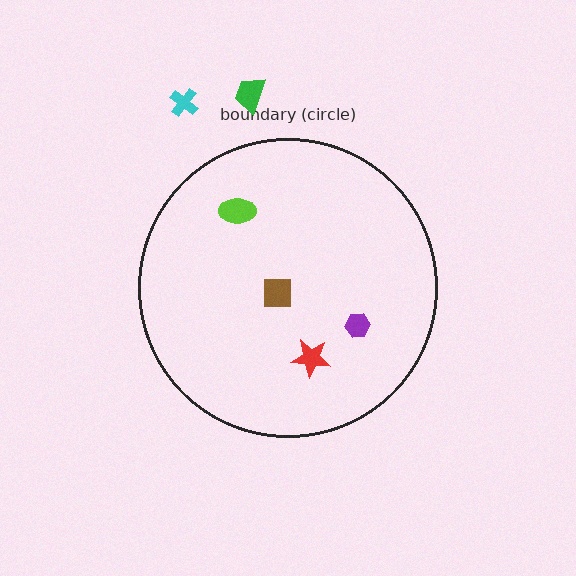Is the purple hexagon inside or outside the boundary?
Inside.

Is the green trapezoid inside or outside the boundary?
Outside.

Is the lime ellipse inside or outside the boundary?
Inside.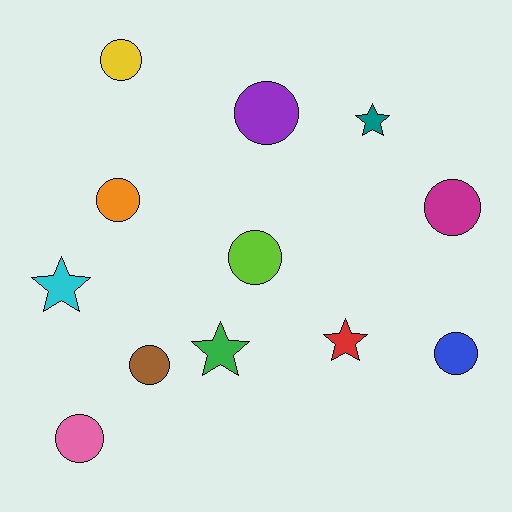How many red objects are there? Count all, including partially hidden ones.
There is 1 red object.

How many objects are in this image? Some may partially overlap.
There are 12 objects.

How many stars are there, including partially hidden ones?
There are 4 stars.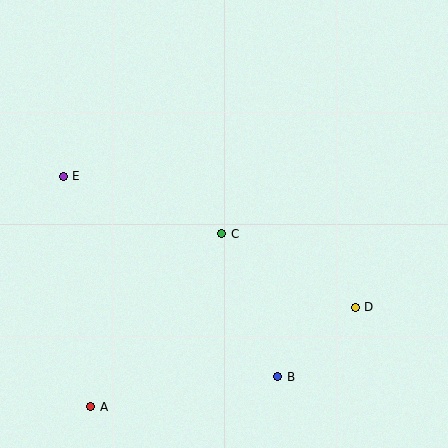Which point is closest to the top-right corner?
Point D is closest to the top-right corner.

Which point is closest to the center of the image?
Point C at (221, 234) is closest to the center.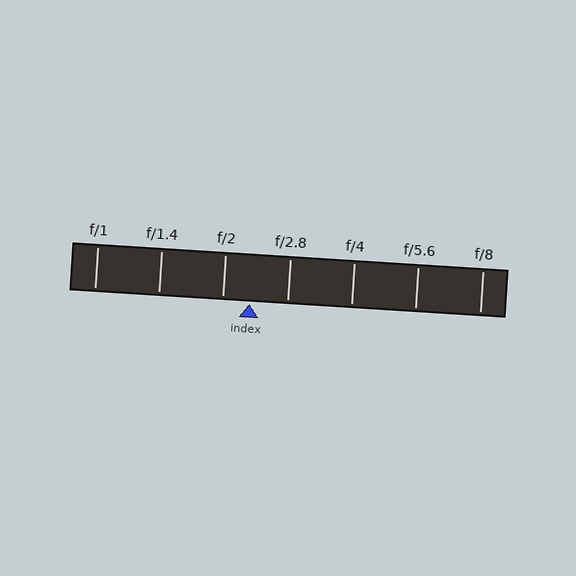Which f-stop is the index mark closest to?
The index mark is closest to f/2.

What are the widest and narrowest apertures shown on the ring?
The widest aperture shown is f/1 and the narrowest is f/8.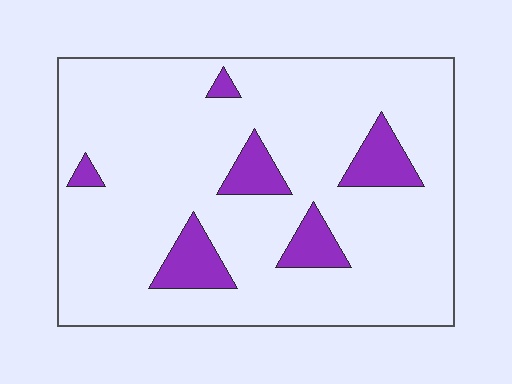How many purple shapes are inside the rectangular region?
6.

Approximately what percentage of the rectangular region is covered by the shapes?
Approximately 15%.